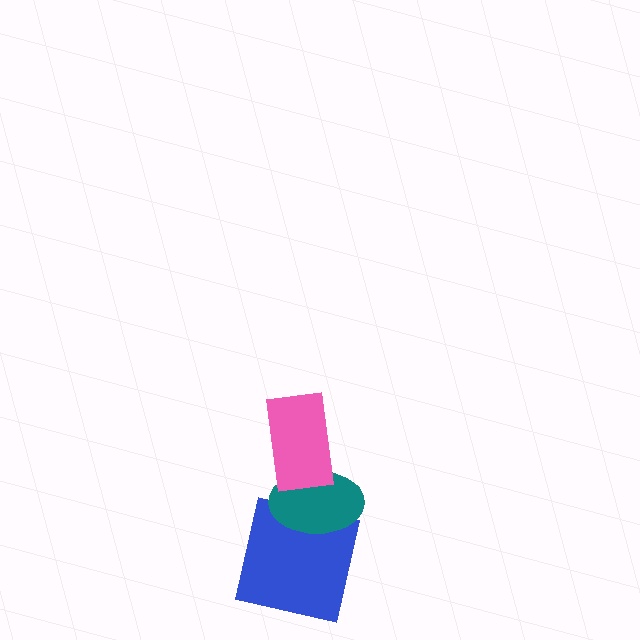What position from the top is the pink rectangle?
The pink rectangle is 1st from the top.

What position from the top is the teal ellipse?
The teal ellipse is 2nd from the top.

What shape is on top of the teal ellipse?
The pink rectangle is on top of the teal ellipse.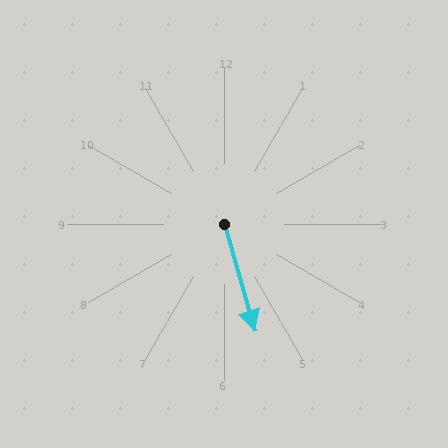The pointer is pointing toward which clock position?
Roughly 5 o'clock.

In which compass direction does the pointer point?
South.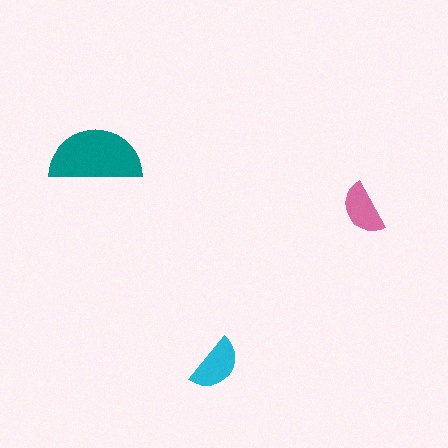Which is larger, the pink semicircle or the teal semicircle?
The teal one.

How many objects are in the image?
There are 3 objects in the image.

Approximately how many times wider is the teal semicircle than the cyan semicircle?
About 1.5 times wider.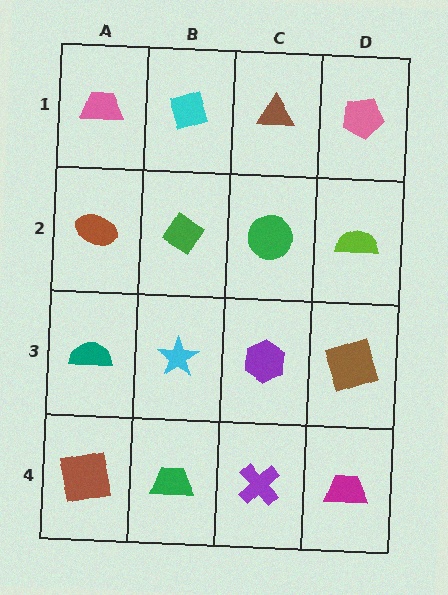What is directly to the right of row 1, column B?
A brown triangle.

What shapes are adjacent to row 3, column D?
A lime semicircle (row 2, column D), a magenta trapezoid (row 4, column D), a purple hexagon (row 3, column C).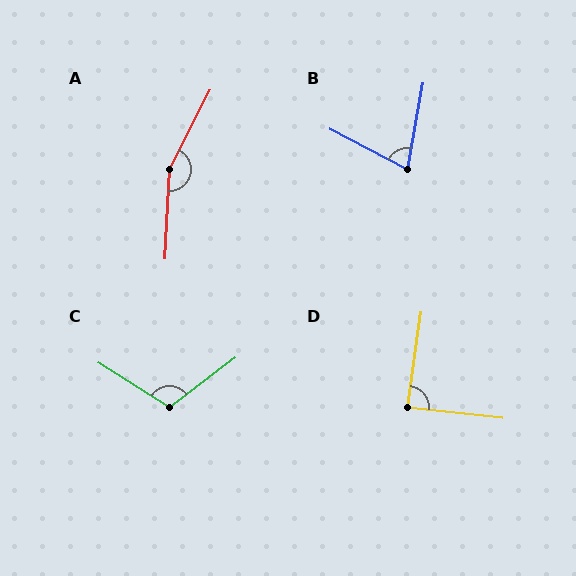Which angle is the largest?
A, at approximately 156 degrees.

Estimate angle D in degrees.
Approximately 88 degrees.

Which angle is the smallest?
B, at approximately 73 degrees.